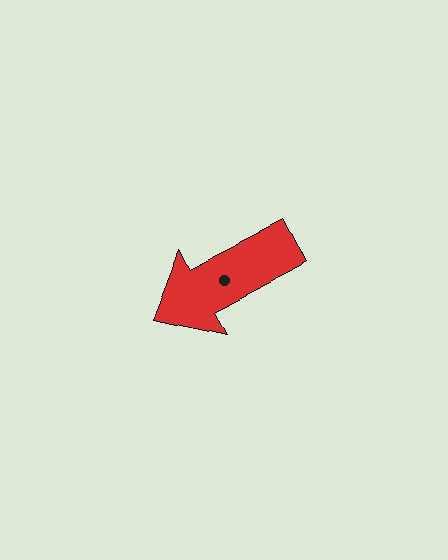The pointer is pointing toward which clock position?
Roughly 8 o'clock.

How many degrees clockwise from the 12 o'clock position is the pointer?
Approximately 242 degrees.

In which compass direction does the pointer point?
Southwest.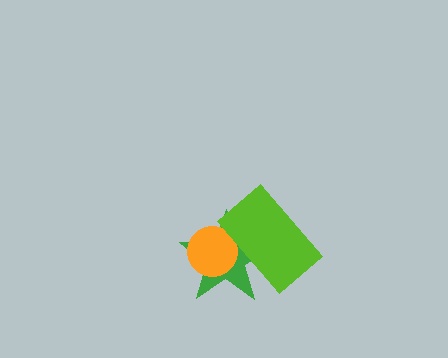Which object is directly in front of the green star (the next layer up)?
The orange circle is directly in front of the green star.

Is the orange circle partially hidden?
Yes, it is partially covered by another shape.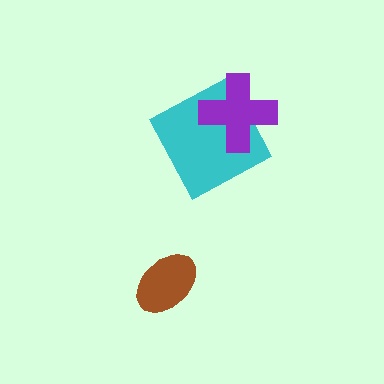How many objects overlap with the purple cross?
1 object overlaps with the purple cross.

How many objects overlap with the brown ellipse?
0 objects overlap with the brown ellipse.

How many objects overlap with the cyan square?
1 object overlaps with the cyan square.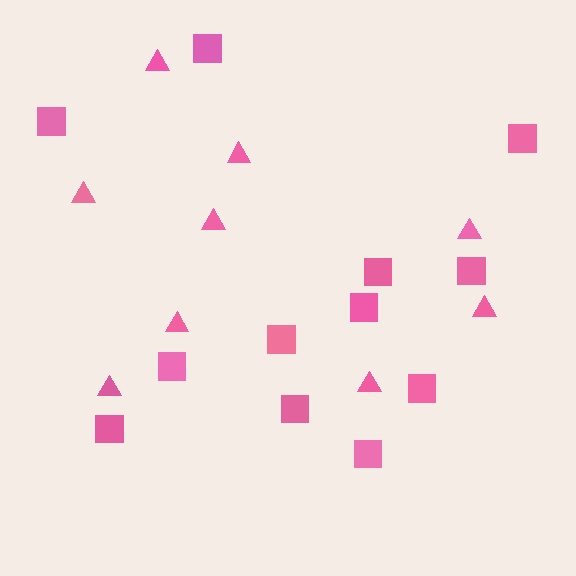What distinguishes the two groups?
There are 2 groups: one group of triangles (9) and one group of squares (12).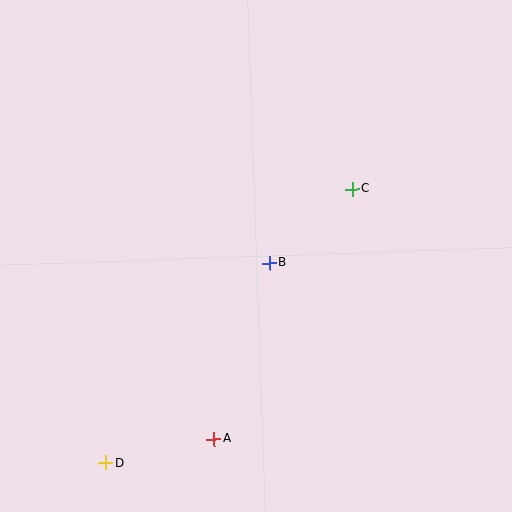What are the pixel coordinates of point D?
Point D is at (106, 463).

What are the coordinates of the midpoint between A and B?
The midpoint between A and B is at (242, 351).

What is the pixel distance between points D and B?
The distance between D and B is 259 pixels.